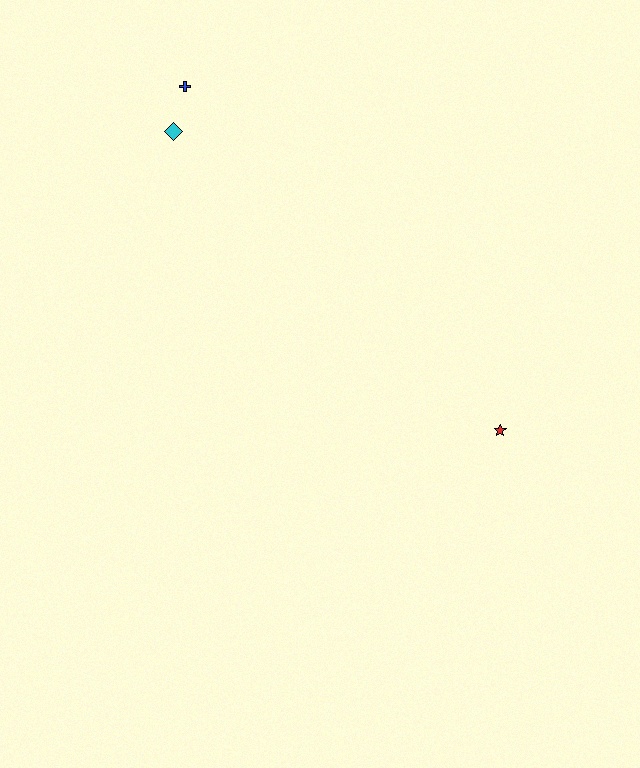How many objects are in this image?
There are 3 objects.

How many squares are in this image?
There are no squares.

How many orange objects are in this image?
There are no orange objects.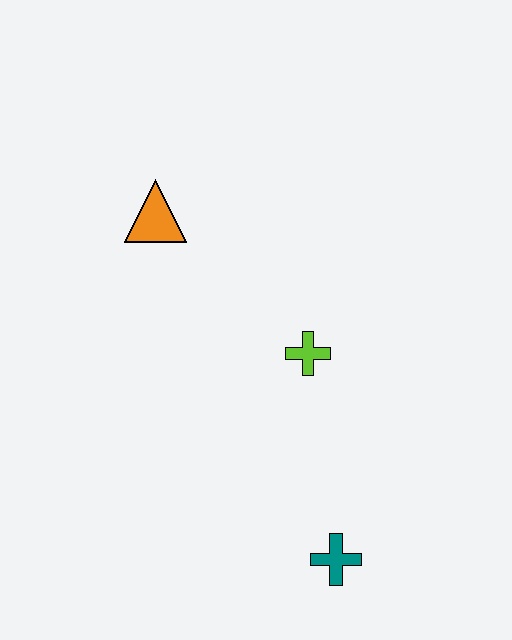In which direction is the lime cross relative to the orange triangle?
The lime cross is to the right of the orange triangle.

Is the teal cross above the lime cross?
No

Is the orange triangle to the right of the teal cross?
No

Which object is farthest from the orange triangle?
The teal cross is farthest from the orange triangle.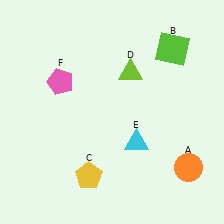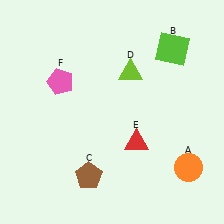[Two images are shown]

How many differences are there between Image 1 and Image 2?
There are 2 differences between the two images.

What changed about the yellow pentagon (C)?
In Image 1, C is yellow. In Image 2, it changed to brown.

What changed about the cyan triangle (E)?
In Image 1, E is cyan. In Image 2, it changed to red.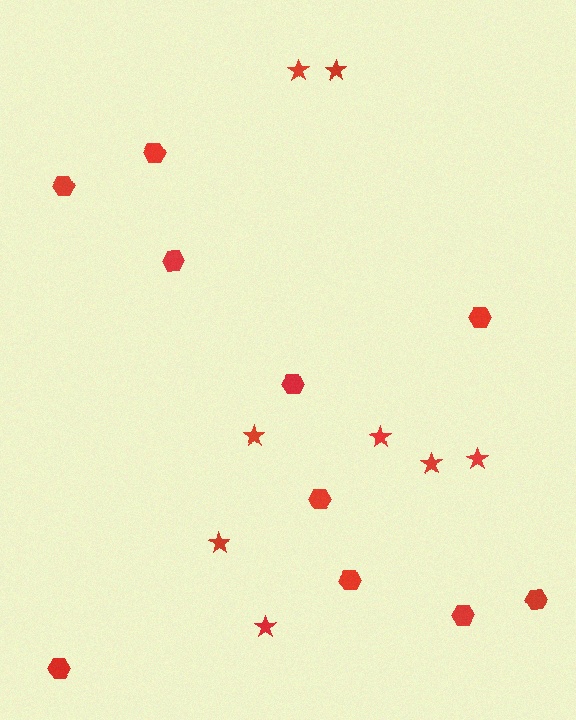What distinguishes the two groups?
There are 2 groups: one group of stars (8) and one group of hexagons (10).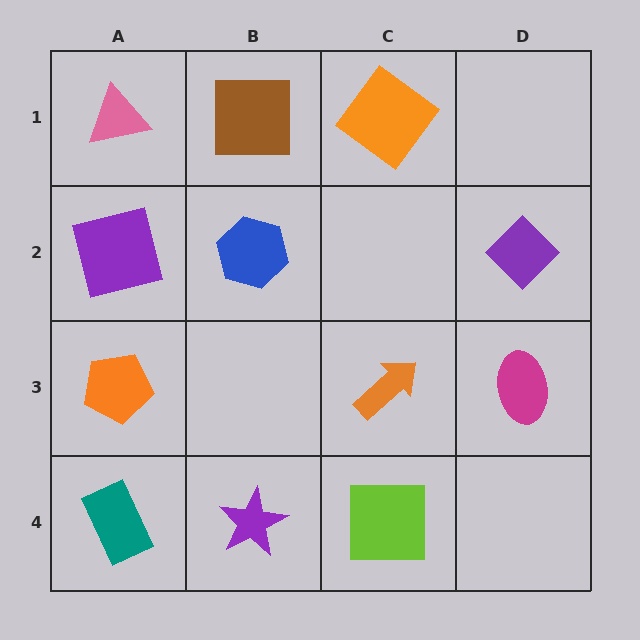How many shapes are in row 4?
3 shapes.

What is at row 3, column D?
A magenta ellipse.